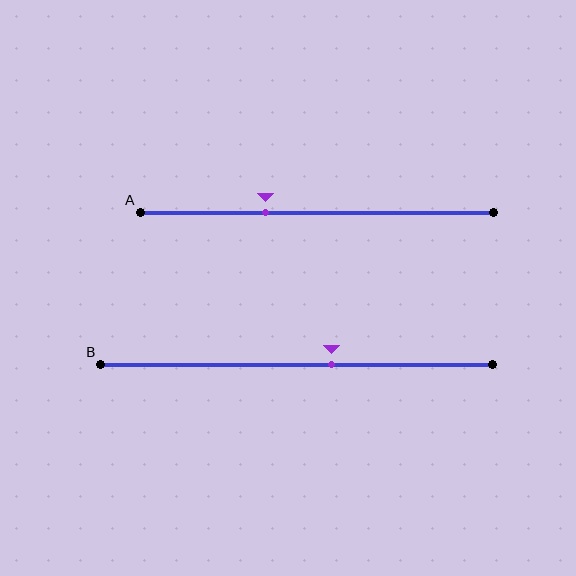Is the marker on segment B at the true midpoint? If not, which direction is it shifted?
No, the marker on segment B is shifted to the right by about 9% of the segment length.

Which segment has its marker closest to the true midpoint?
Segment B has its marker closest to the true midpoint.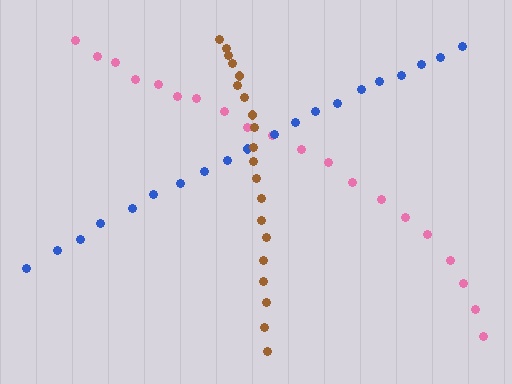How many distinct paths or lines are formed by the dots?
There are 3 distinct paths.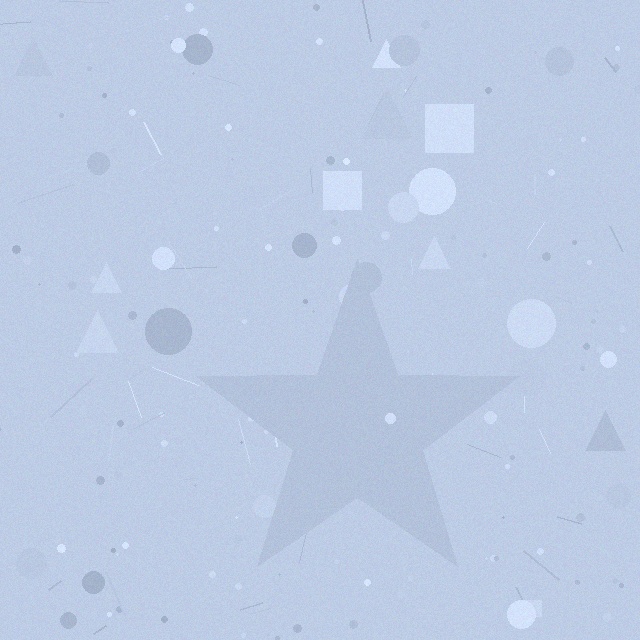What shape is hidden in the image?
A star is hidden in the image.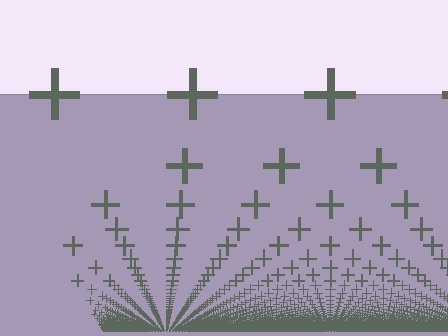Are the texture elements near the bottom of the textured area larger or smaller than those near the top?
Smaller. The gradient is inverted — elements near the bottom are smaller and denser.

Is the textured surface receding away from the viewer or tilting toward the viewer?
The surface appears to tilt toward the viewer. Texture elements get larger and sparser toward the top.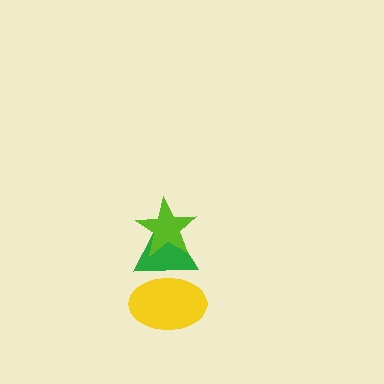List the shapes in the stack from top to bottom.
From top to bottom: the lime star, the green triangle, the yellow ellipse.